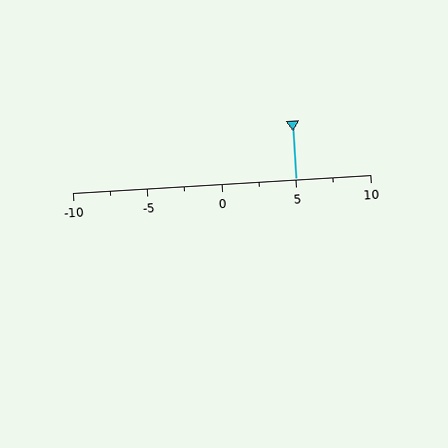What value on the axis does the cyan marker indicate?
The marker indicates approximately 5.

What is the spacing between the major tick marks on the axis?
The major ticks are spaced 5 apart.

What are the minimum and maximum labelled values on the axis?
The axis runs from -10 to 10.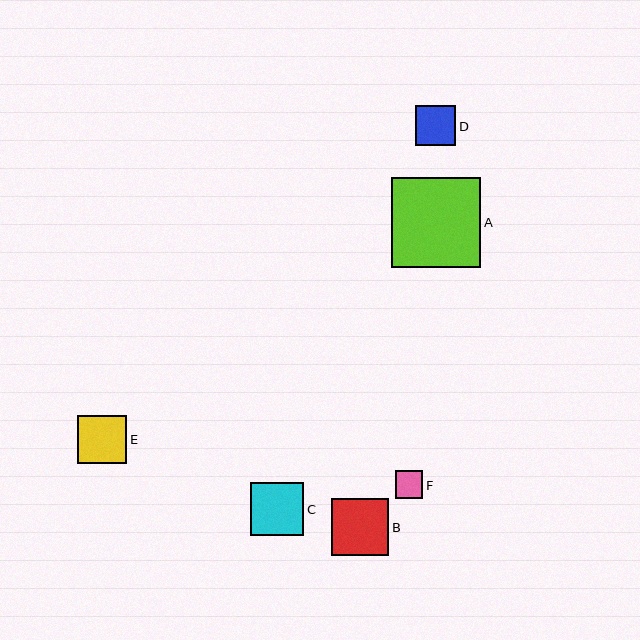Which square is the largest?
Square A is the largest with a size of approximately 89 pixels.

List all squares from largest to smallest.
From largest to smallest: A, B, C, E, D, F.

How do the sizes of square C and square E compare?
Square C and square E are approximately the same size.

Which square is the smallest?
Square F is the smallest with a size of approximately 28 pixels.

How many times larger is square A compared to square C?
Square A is approximately 1.7 times the size of square C.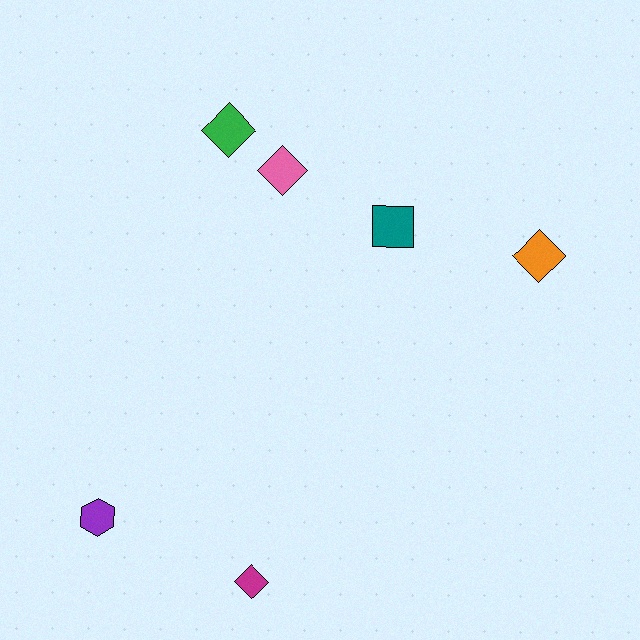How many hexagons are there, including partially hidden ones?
There is 1 hexagon.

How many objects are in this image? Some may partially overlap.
There are 6 objects.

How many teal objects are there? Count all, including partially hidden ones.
There is 1 teal object.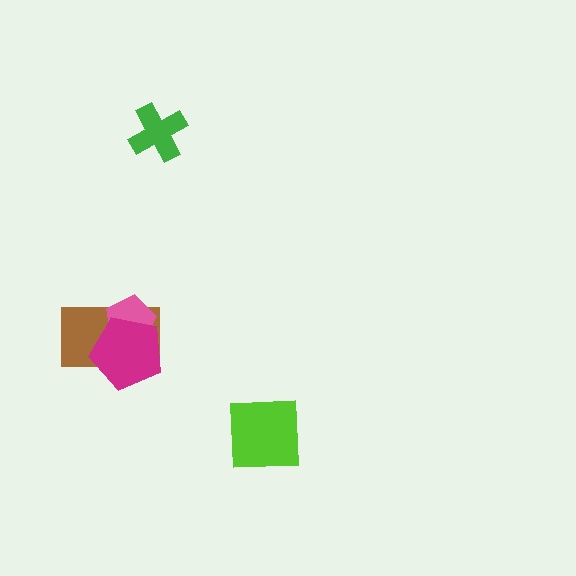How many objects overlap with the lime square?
0 objects overlap with the lime square.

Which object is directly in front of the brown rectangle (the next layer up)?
The pink pentagon is directly in front of the brown rectangle.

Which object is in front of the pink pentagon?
The magenta pentagon is in front of the pink pentagon.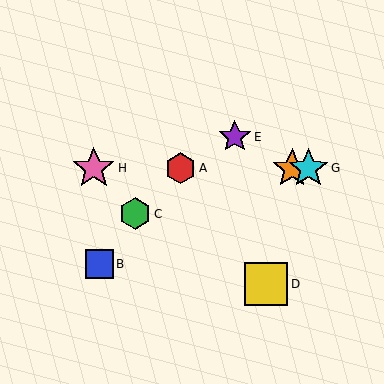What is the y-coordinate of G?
Object G is at y≈168.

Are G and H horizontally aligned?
Yes, both are at y≈168.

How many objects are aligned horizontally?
4 objects (A, F, G, H) are aligned horizontally.